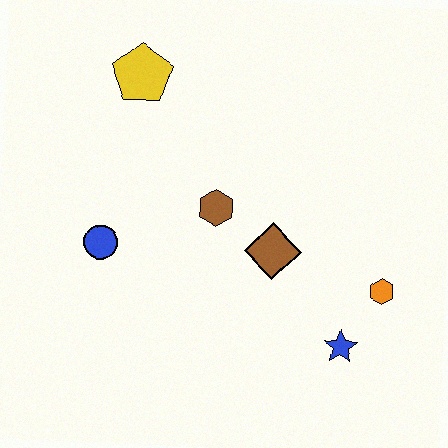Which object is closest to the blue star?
The orange hexagon is closest to the blue star.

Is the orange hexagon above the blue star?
Yes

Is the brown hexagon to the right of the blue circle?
Yes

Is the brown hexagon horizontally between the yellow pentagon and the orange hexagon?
Yes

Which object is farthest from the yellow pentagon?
The blue star is farthest from the yellow pentagon.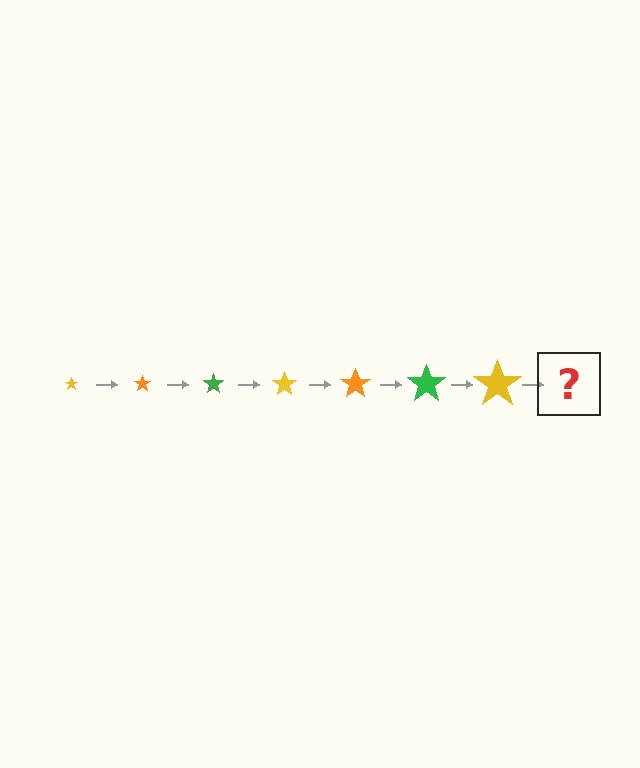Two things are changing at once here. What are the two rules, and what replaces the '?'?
The two rules are that the star grows larger each step and the color cycles through yellow, orange, and green. The '?' should be an orange star, larger than the previous one.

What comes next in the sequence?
The next element should be an orange star, larger than the previous one.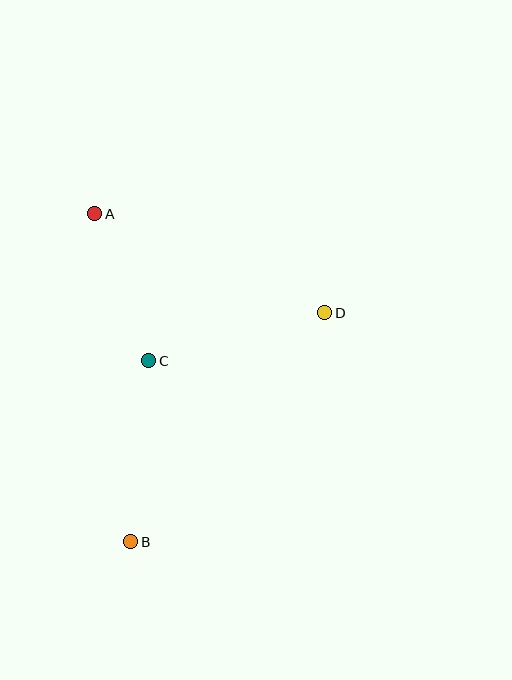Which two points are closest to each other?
Points A and C are closest to each other.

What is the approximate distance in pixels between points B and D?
The distance between B and D is approximately 300 pixels.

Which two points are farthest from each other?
Points A and B are farthest from each other.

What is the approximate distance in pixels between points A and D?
The distance between A and D is approximately 250 pixels.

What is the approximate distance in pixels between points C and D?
The distance between C and D is approximately 183 pixels.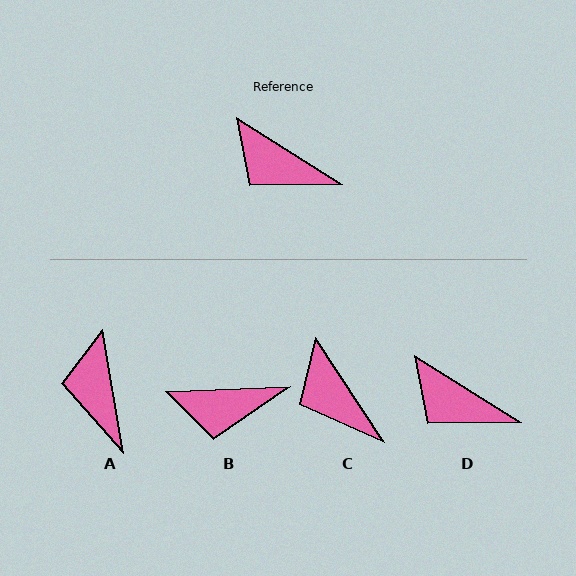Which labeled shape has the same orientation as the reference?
D.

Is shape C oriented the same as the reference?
No, it is off by about 24 degrees.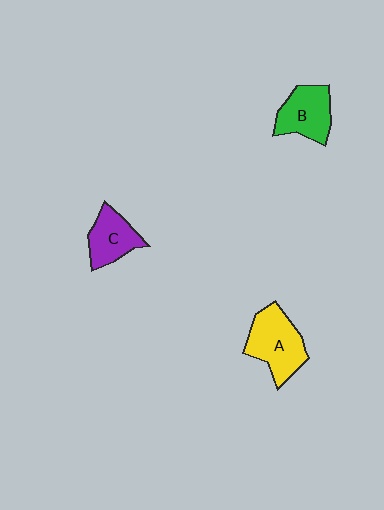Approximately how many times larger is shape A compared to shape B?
Approximately 1.2 times.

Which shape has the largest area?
Shape A (yellow).